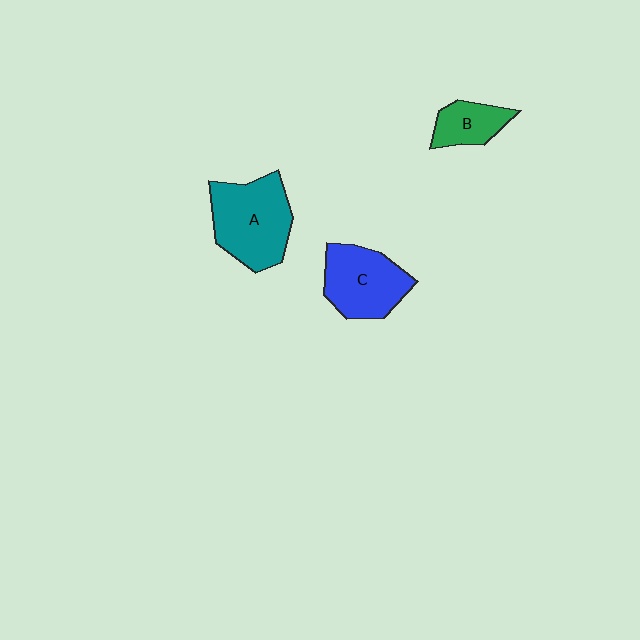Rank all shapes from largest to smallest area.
From largest to smallest: A (teal), C (blue), B (green).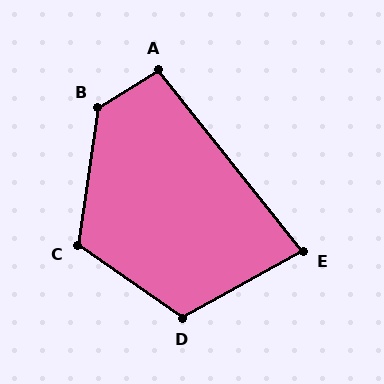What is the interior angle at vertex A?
Approximately 97 degrees (obtuse).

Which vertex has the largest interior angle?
B, at approximately 130 degrees.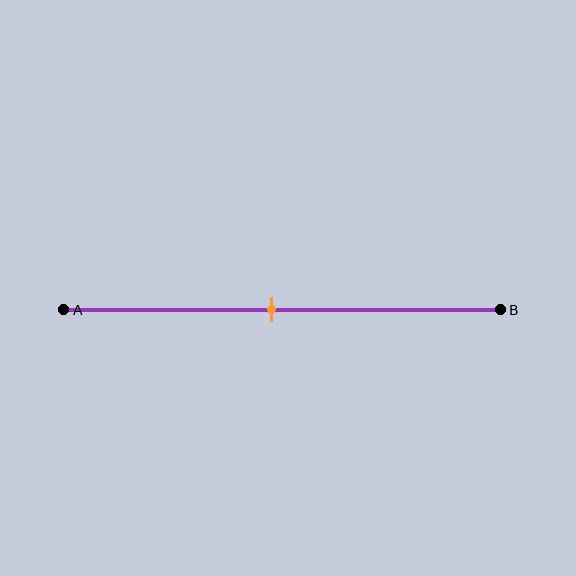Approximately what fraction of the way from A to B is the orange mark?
The orange mark is approximately 50% of the way from A to B.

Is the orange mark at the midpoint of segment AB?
Yes, the mark is approximately at the midpoint.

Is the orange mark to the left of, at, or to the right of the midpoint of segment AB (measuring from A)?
The orange mark is approximately at the midpoint of segment AB.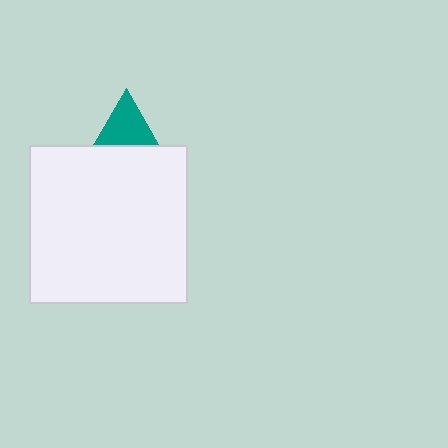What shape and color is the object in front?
The object in front is a white square.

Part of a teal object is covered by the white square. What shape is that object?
It is a triangle.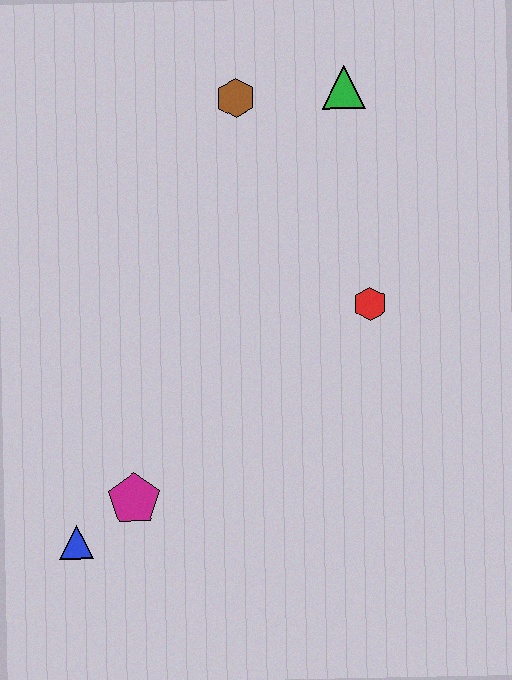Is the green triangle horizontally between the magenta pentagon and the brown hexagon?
No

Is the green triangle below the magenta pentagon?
No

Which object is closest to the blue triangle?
The magenta pentagon is closest to the blue triangle.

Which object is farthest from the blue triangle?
The green triangle is farthest from the blue triangle.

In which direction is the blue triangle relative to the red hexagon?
The blue triangle is to the left of the red hexagon.